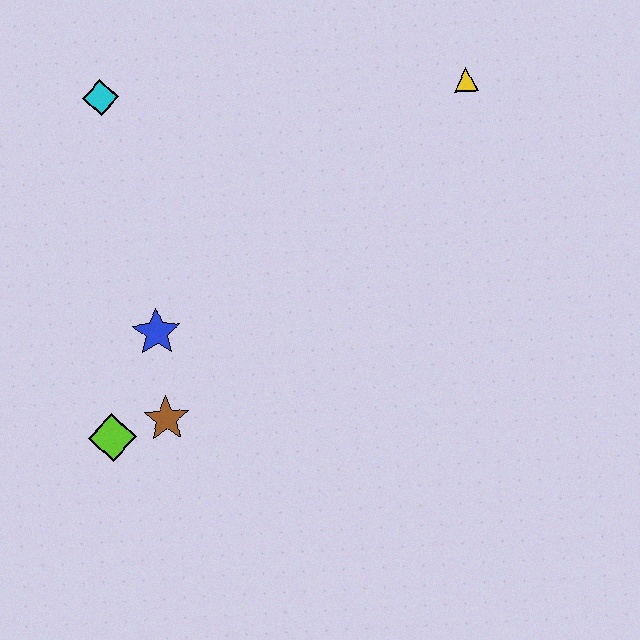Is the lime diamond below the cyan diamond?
Yes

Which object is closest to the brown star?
The lime diamond is closest to the brown star.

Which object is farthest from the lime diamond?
The yellow triangle is farthest from the lime diamond.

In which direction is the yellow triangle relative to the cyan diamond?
The yellow triangle is to the right of the cyan diamond.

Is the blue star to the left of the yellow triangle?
Yes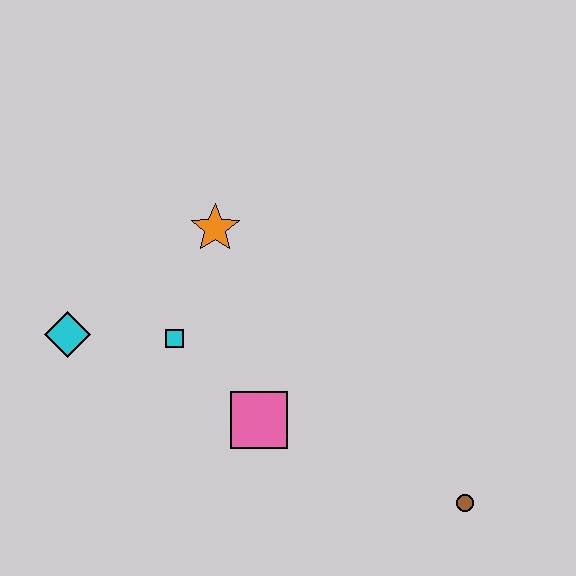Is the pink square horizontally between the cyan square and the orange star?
No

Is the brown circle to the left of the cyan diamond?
No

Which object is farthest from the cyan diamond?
The brown circle is farthest from the cyan diamond.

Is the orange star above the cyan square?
Yes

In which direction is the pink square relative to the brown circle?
The pink square is to the left of the brown circle.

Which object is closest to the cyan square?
The cyan diamond is closest to the cyan square.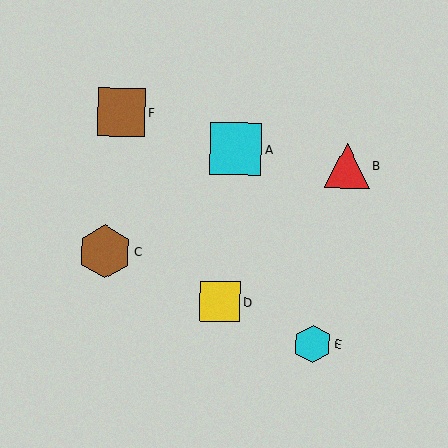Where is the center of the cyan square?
The center of the cyan square is at (236, 149).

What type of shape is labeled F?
Shape F is a brown square.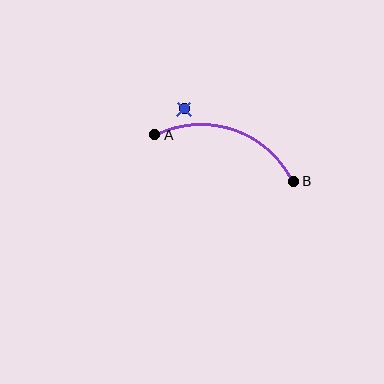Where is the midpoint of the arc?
The arc midpoint is the point on the curve farthest from the straight line joining A and B. It sits above that line.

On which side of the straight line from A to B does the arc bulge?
The arc bulges above the straight line connecting A and B.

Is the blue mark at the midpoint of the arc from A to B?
No — the blue mark does not lie on the arc at all. It sits slightly outside the curve.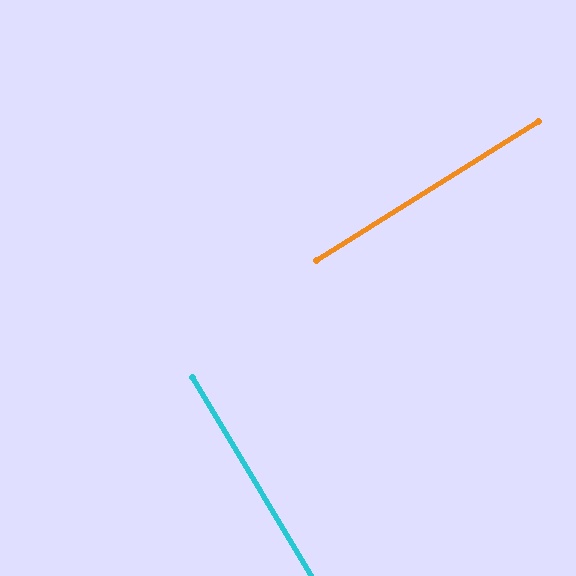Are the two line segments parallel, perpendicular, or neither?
Perpendicular — they meet at approximately 89°.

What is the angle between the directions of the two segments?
Approximately 89 degrees.